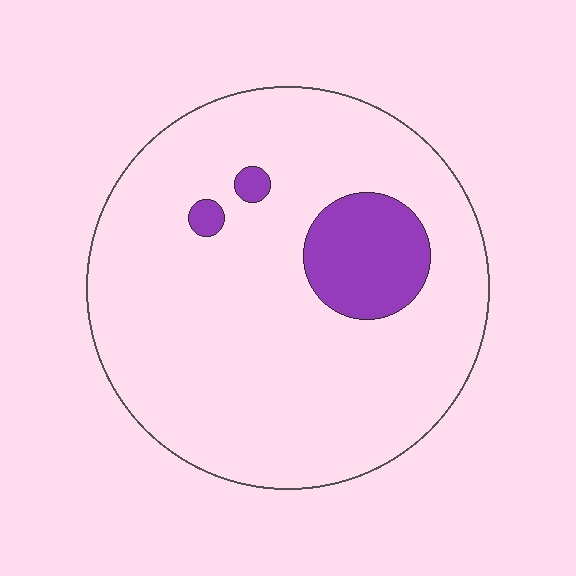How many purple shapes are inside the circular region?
3.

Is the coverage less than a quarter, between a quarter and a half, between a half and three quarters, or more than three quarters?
Less than a quarter.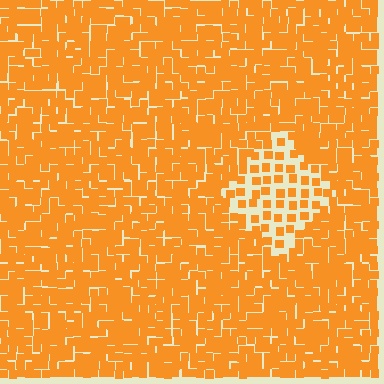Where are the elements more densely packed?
The elements are more densely packed outside the diamond boundary.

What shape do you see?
I see a diamond.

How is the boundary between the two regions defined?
The boundary is defined by a change in element density (approximately 2.3x ratio). All elements are the same color, size, and shape.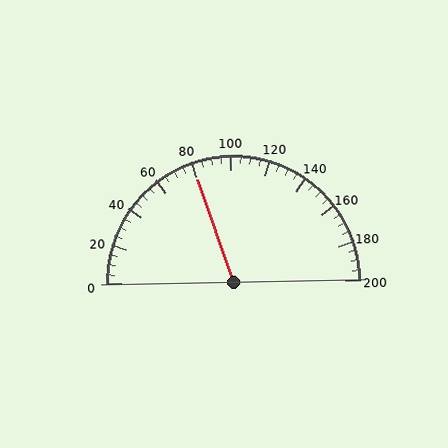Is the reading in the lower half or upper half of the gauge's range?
The reading is in the lower half of the range (0 to 200).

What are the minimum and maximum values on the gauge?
The gauge ranges from 0 to 200.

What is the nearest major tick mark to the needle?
The nearest major tick mark is 80.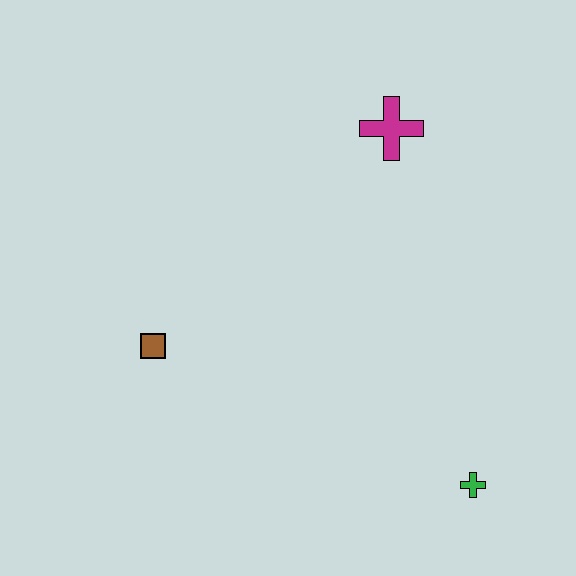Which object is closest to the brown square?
The magenta cross is closest to the brown square.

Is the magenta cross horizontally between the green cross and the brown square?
Yes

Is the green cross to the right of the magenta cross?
Yes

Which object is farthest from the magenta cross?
The green cross is farthest from the magenta cross.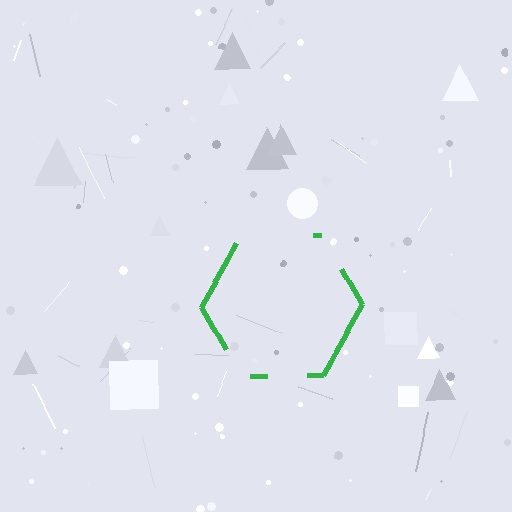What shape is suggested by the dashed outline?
The dashed outline suggests a hexagon.